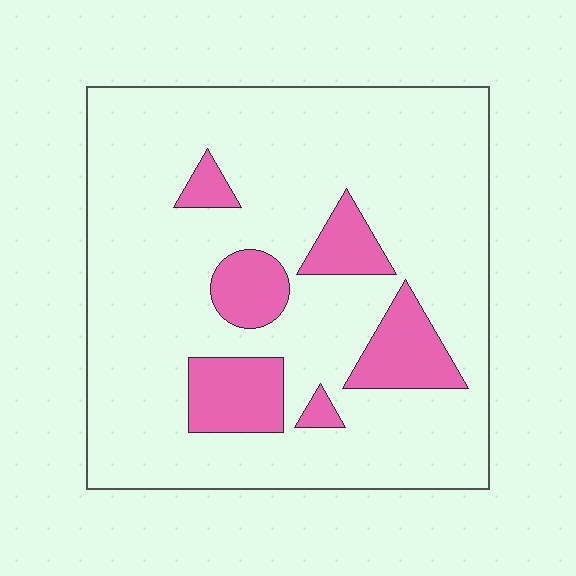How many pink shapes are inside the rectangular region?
6.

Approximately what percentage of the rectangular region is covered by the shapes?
Approximately 15%.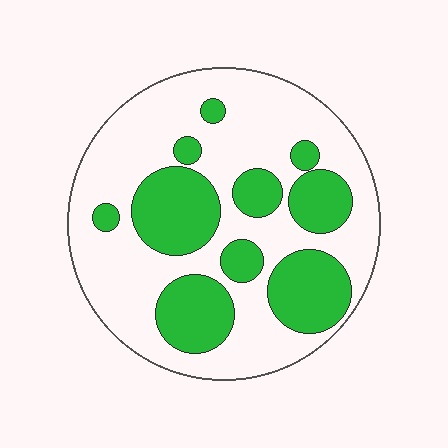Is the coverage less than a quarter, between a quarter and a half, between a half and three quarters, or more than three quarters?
Between a quarter and a half.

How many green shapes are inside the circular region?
10.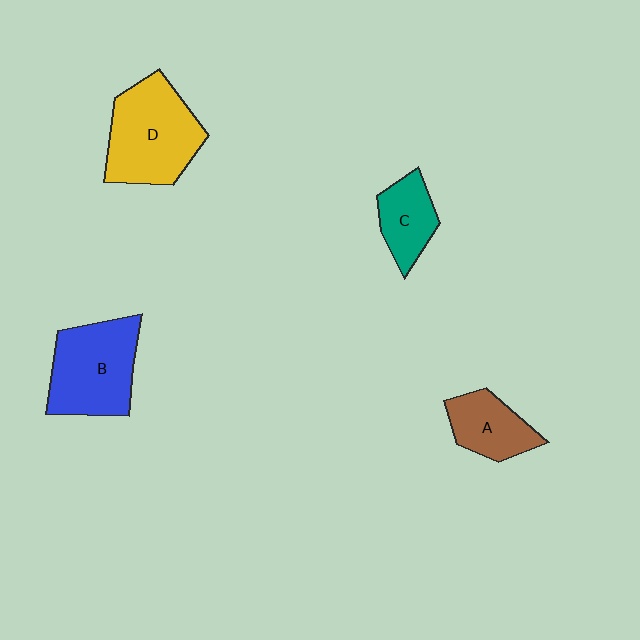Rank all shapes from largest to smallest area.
From largest to smallest: D (yellow), B (blue), A (brown), C (teal).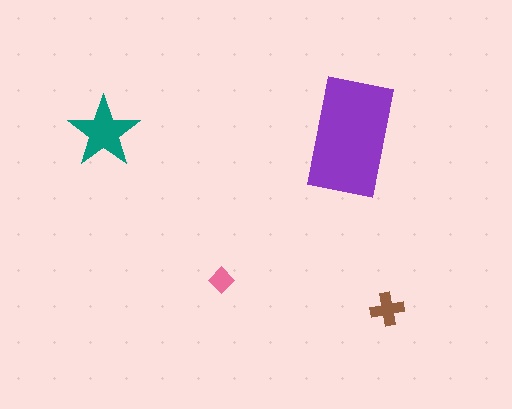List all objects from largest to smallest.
The purple rectangle, the teal star, the brown cross, the pink diamond.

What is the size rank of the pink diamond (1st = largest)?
4th.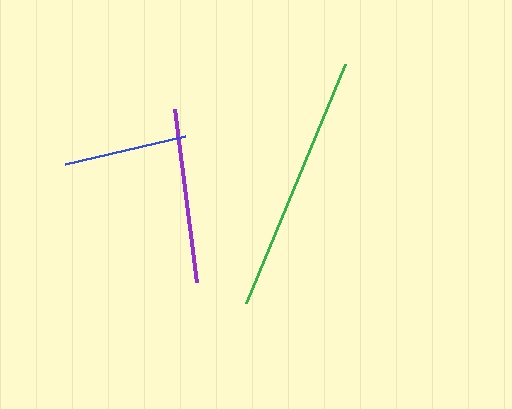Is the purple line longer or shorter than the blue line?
The purple line is longer than the blue line.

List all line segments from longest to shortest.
From longest to shortest: green, purple, blue.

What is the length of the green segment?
The green segment is approximately 258 pixels long.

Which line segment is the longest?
The green line is the longest at approximately 258 pixels.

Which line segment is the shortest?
The blue line is the shortest at approximately 124 pixels.